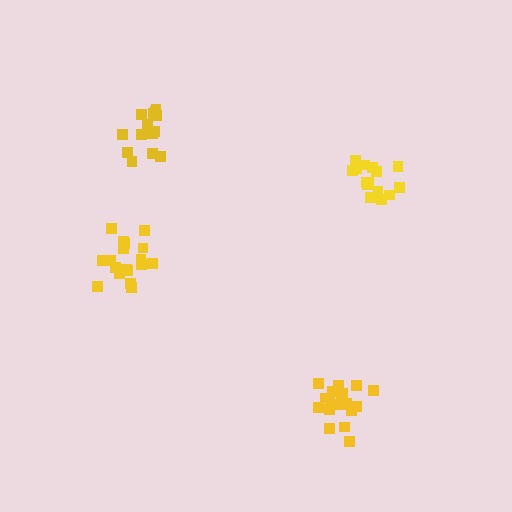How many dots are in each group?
Group 1: 18 dots, Group 2: 14 dots, Group 3: 15 dots, Group 4: 18 dots (65 total).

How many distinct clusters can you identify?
There are 4 distinct clusters.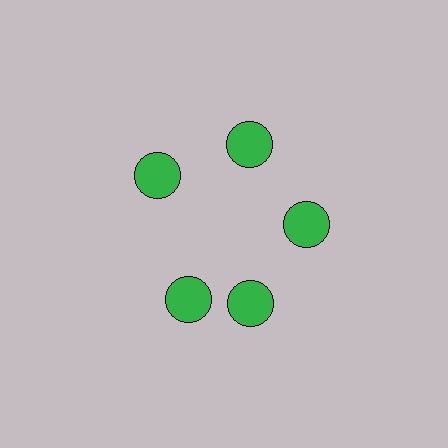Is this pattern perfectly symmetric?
No. The 5 green circles are arranged in a ring, but one element near the 8 o'clock position is rotated out of alignment along the ring, breaking the 5-fold rotational symmetry.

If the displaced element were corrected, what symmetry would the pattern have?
It would have 5-fold rotational symmetry — the pattern would map onto itself every 72 degrees.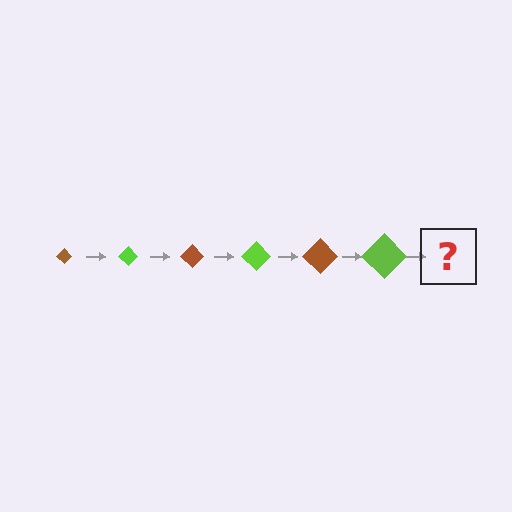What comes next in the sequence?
The next element should be a brown diamond, larger than the previous one.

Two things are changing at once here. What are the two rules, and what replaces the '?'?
The two rules are that the diamond grows larger each step and the color cycles through brown and lime. The '?' should be a brown diamond, larger than the previous one.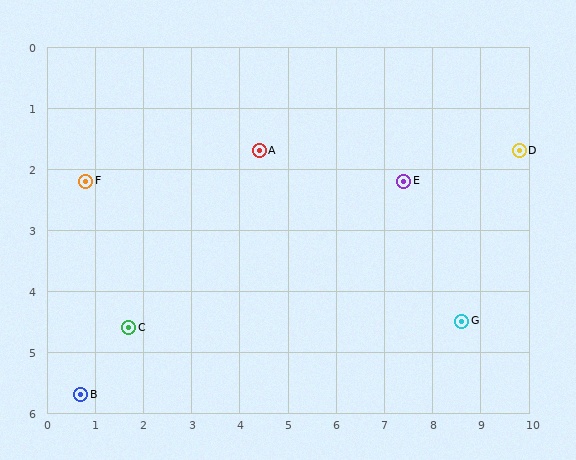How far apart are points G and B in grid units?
Points G and B are about 8.0 grid units apart.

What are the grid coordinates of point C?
Point C is at approximately (1.7, 4.6).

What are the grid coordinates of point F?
Point F is at approximately (0.8, 2.2).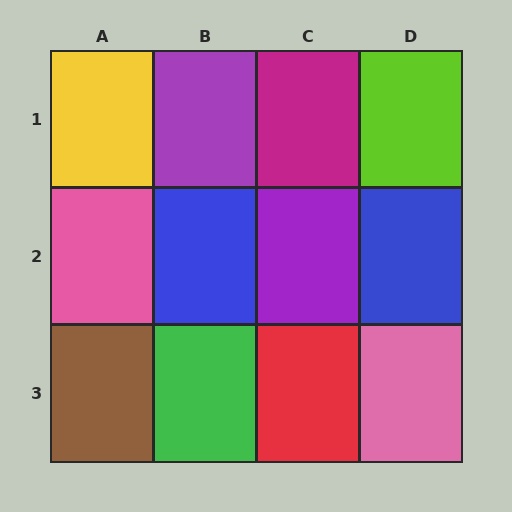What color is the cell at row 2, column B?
Blue.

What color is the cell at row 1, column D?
Lime.